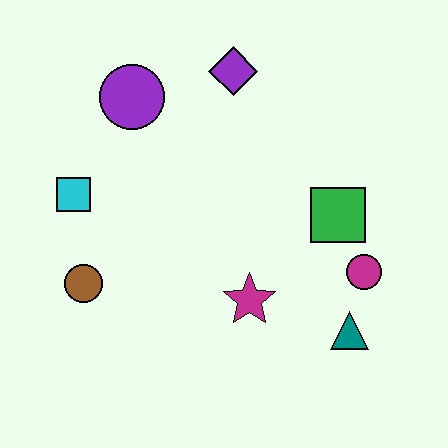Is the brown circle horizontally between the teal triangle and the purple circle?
No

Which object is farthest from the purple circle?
The teal triangle is farthest from the purple circle.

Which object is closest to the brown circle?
The cyan square is closest to the brown circle.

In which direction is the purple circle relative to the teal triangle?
The purple circle is above the teal triangle.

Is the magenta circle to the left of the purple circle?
No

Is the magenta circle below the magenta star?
No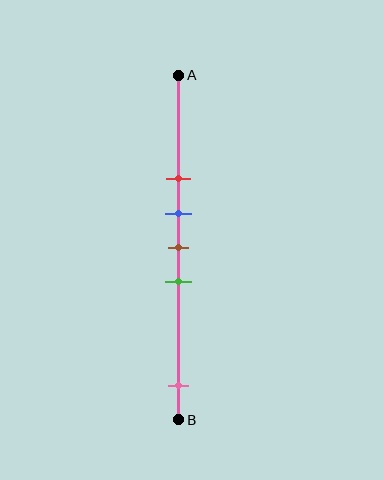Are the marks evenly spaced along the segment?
No, the marks are not evenly spaced.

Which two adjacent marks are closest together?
The blue and brown marks are the closest adjacent pair.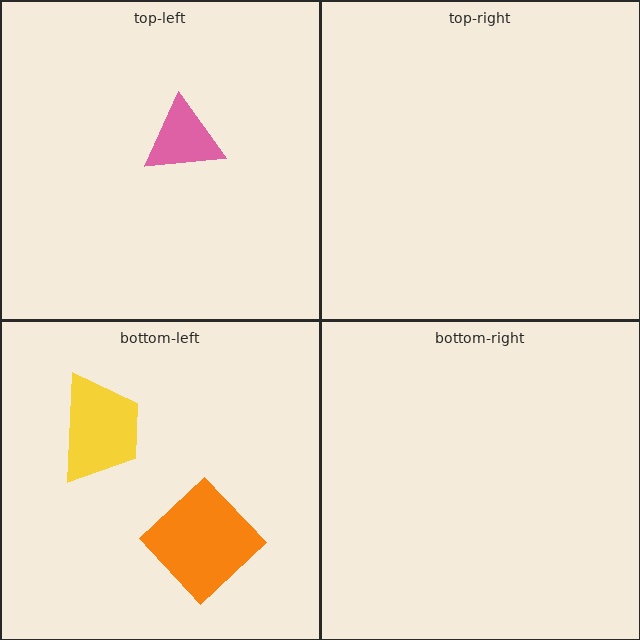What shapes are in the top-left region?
The pink triangle.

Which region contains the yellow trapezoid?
The bottom-left region.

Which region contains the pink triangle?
The top-left region.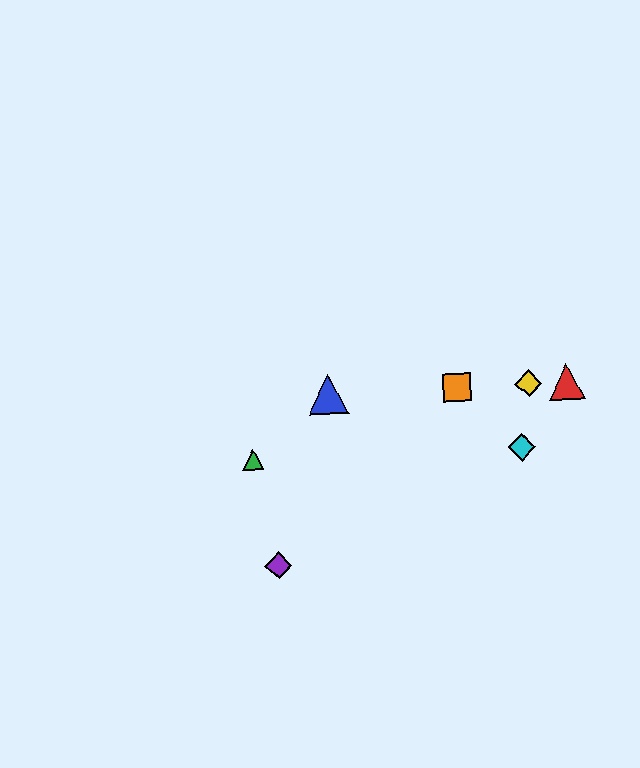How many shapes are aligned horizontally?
4 shapes (the red triangle, the blue triangle, the yellow diamond, the orange square) are aligned horizontally.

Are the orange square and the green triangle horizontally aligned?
No, the orange square is at y≈387 and the green triangle is at y≈460.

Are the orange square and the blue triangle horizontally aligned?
Yes, both are at y≈387.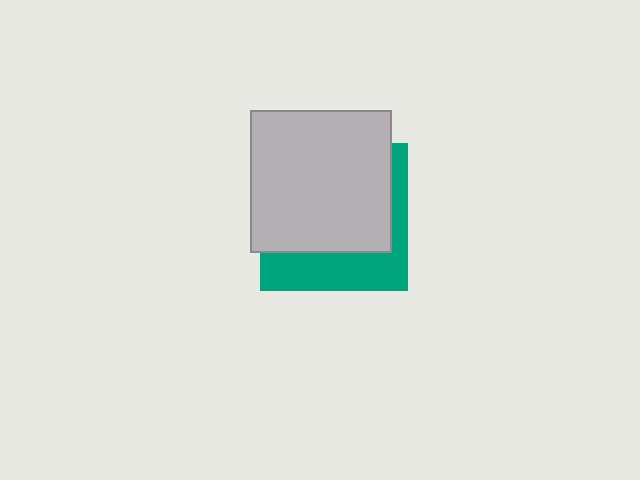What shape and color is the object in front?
The object in front is a light gray square.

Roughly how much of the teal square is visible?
A small part of it is visible (roughly 34%).